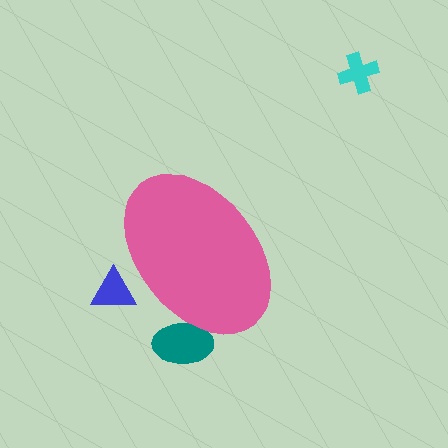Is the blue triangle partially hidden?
Yes, the blue triangle is partially hidden behind the pink ellipse.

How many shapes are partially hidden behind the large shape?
2 shapes are partially hidden.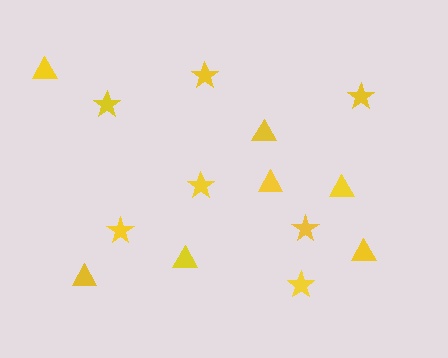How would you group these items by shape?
There are 2 groups: one group of triangles (7) and one group of stars (7).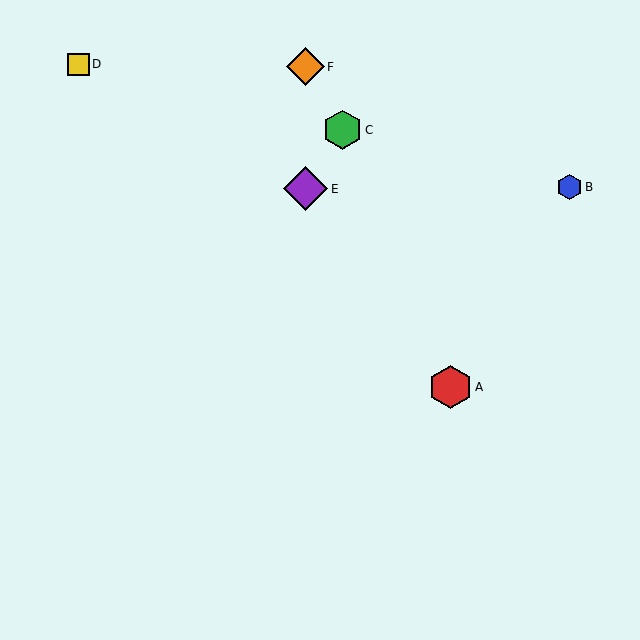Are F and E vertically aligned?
Yes, both are at x≈306.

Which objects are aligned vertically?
Objects E, F are aligned vertically.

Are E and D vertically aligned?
No, E is at x≈306 and D is at x≈79.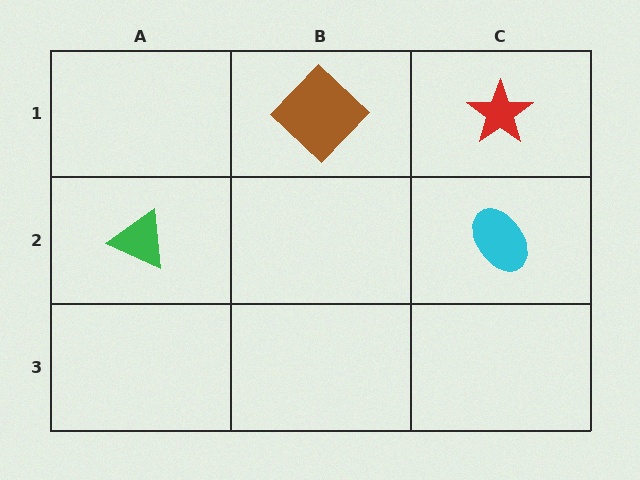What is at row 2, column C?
A cyan ellipse.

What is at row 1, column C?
A red star.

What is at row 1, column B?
A brown diamond.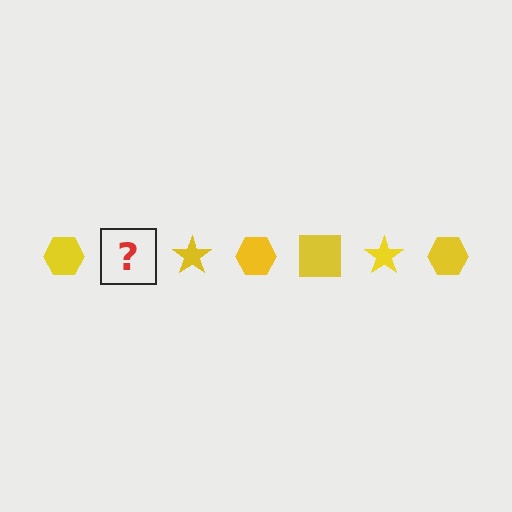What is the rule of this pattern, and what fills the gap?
The rule is that the pattern cycles through hexagon, square, star shapes in yellow. The gap should be filled with a yellow square.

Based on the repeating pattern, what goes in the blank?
The blank should be a yellow square.